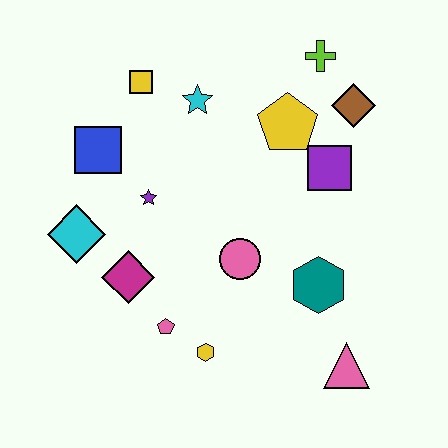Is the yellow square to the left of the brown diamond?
Yes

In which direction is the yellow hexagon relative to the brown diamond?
The yellow hexagon is below the brown diamond.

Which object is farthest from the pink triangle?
The yellow square is farthest from the pink triangle.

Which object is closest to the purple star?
The blue square is closest to the purple star.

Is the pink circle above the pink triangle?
Yes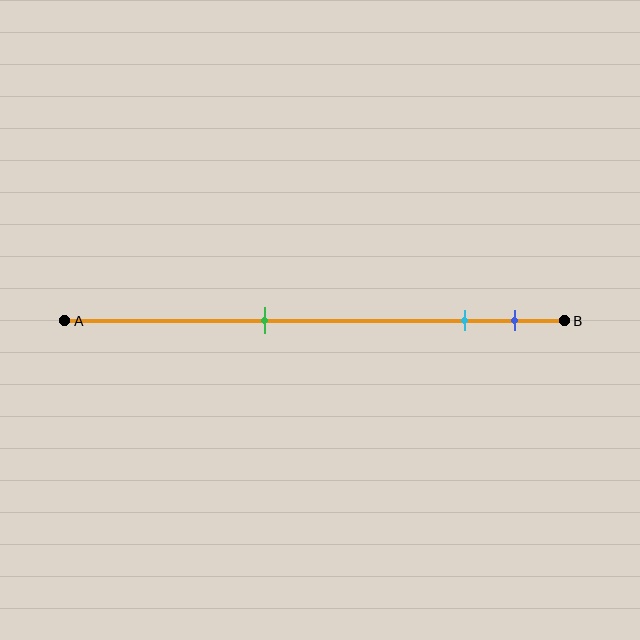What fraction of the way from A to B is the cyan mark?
The cyan mark is approximately 80% (0.8) of the way from A to B.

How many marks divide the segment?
There are 3 marks dividing the segment.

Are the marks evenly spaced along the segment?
No, the marks are not evenly spaced.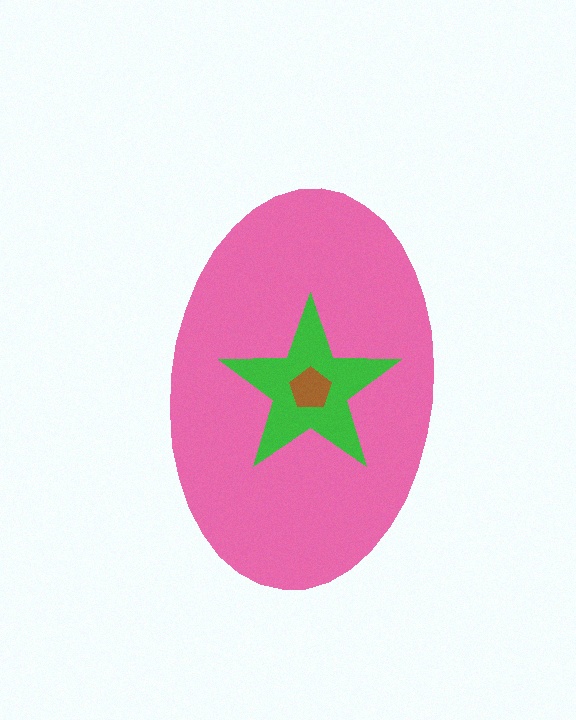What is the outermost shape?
The pink ellipse.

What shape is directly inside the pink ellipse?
The green star.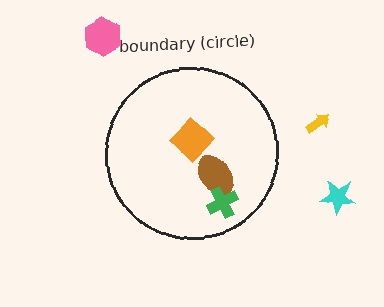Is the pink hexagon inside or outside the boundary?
Outside.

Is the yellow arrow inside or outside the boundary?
Outside.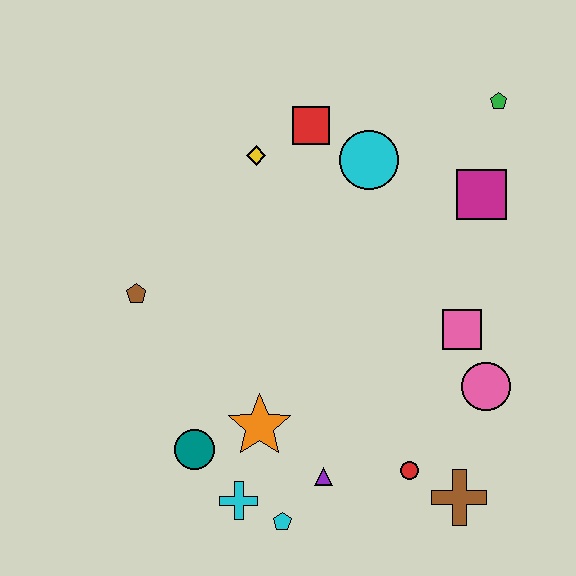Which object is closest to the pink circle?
The pink square is closest to the pink circle.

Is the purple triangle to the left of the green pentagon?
Yes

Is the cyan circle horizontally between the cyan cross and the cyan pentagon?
No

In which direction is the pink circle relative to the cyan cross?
The pink circle is to the right of the cyan cross.